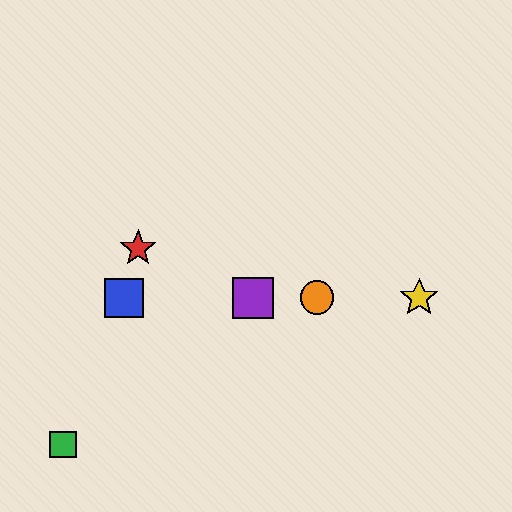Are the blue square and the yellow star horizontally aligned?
Yes, both are at y≈298.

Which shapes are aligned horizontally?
The blue square, the yellow star, the purple square, the orange circle are aligned horizontally.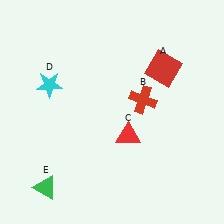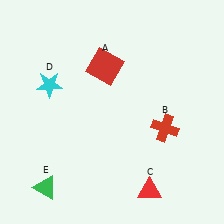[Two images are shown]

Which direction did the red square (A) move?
The red square (A) moved left.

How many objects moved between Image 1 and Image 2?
3 objects moved between the two images.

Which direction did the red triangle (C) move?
The red triangle (C) moved down.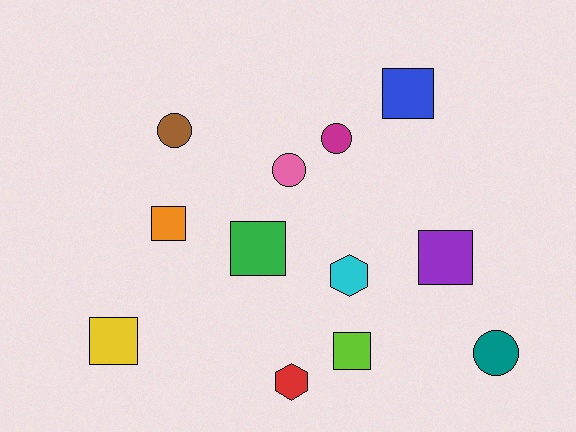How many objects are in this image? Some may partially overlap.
There are 12 objects.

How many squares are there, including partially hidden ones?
There are 6 squares.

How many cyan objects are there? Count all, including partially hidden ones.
There is 1 cyan object.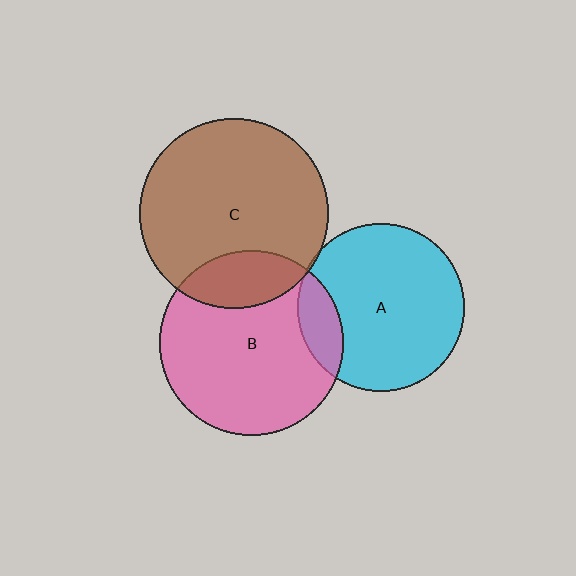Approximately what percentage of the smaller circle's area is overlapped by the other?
Approximately 20%.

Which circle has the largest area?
Circle C (brown).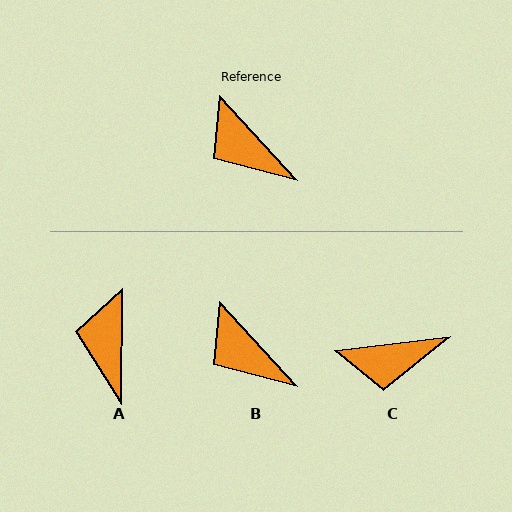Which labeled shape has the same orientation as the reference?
B.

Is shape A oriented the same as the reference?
No, it is off by about 42 degrees.